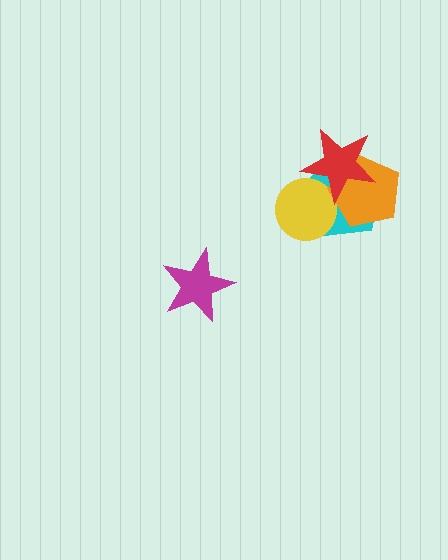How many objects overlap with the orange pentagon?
2 objects overlap with the orange pentagon.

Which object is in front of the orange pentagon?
The red star is in front of the orange pentagon.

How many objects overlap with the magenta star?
0 objects overlap with the magenta star.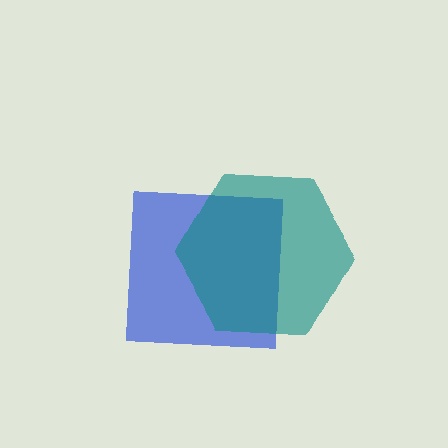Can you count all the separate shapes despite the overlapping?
Yes, there are 2 separate shapes.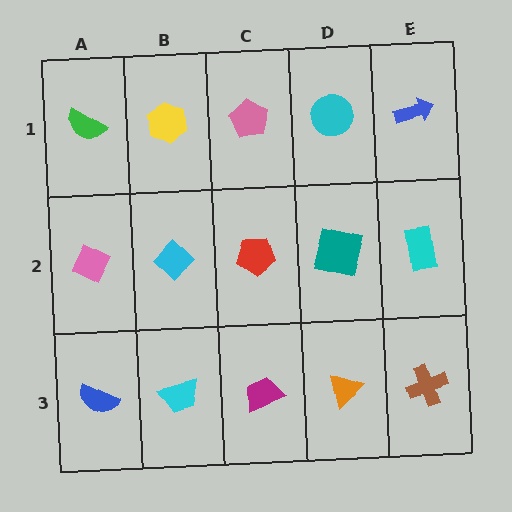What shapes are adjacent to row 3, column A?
A pink diamond (row 2, column A), a cyan trapezoid (row 3, column B).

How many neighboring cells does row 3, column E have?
2.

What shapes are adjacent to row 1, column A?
A pink diamond (row 2, column A), a yellow hexagon (row 1, column B).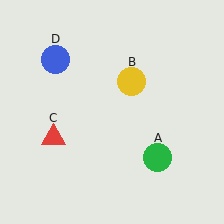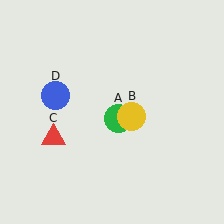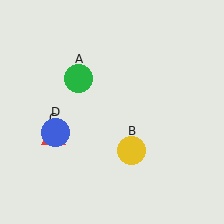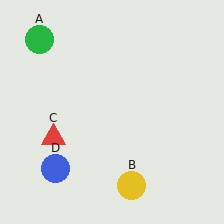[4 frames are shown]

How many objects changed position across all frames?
3 objects changed position: green circle (object A), yellow circle (object B), blue circle (object D).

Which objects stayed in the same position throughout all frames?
Red triangle (object C) remained stationary.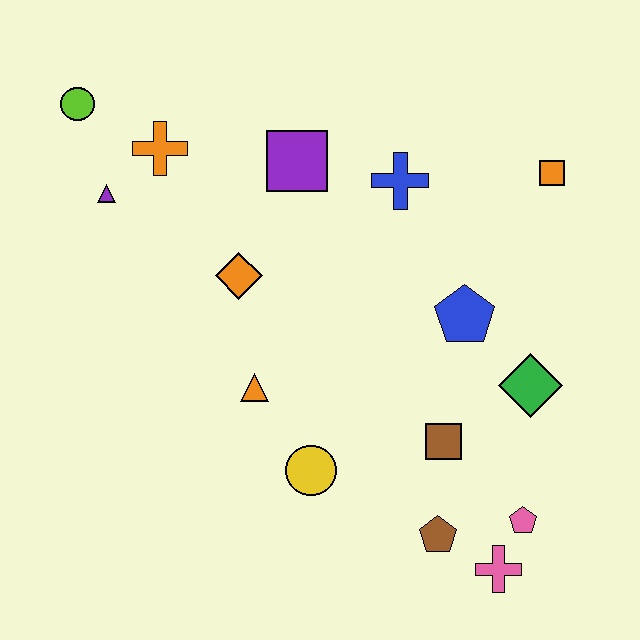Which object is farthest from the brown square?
The lime circle is farthest from the brown square.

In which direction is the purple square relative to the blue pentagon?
The purple square is to the left of the blue pentagon.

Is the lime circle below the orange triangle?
No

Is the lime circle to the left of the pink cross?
Yes